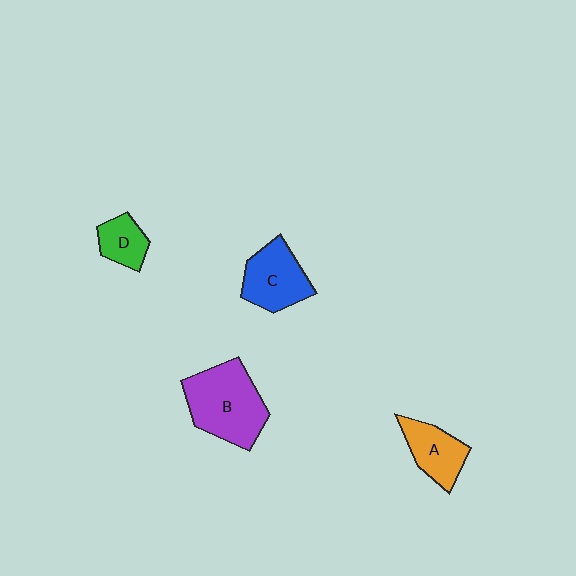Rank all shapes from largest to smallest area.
From largest to smallest: B (purple), C (blue), A (orange), D (green).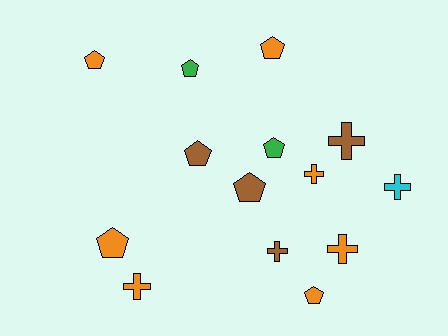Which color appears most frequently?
Orange, with 7 objects.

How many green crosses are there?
There are no green crosses.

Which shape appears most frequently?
Pentagon, with 8 objects.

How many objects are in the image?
There are 14 objects.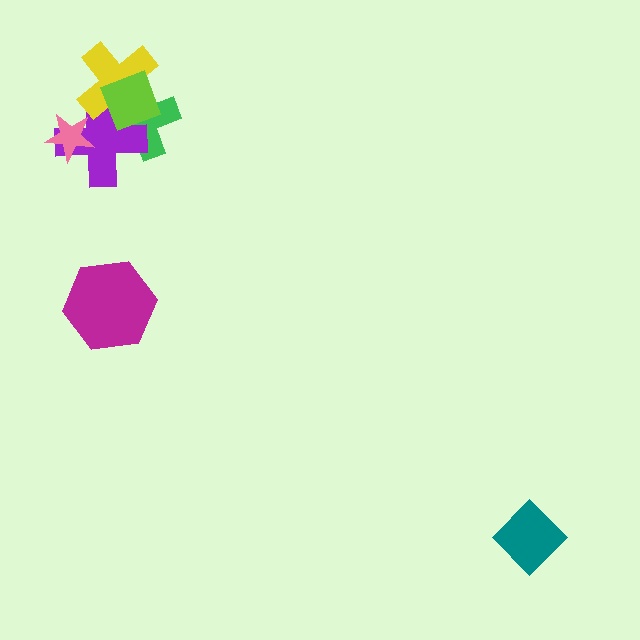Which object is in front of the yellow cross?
The lime diamond is in front of the yellow cross.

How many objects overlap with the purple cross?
4 objects overlap with the purple cross.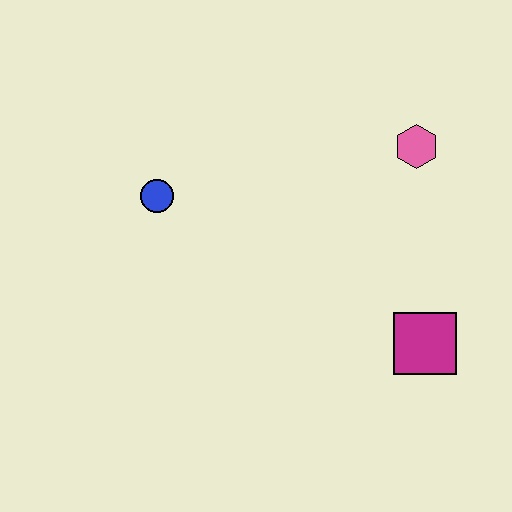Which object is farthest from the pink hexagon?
The blue circle is farthest from the pink hexagon.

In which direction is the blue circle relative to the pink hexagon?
The blue circle is to the left of the pink hexagon.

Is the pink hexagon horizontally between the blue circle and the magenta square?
Yes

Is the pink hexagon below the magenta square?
No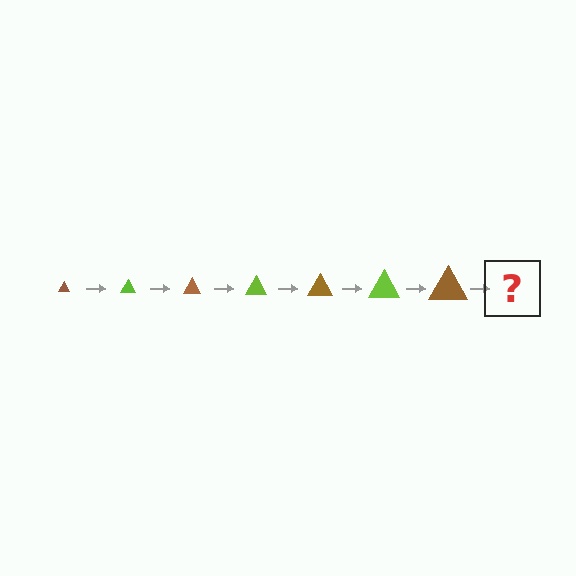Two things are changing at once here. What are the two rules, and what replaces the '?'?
The two rules are that the triangle grows larger each step and the color cycles through brown and lime. The '?' should be a lime triangle, larger than the previous one.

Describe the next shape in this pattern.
It should be a lime triangle, larger than the previous one.